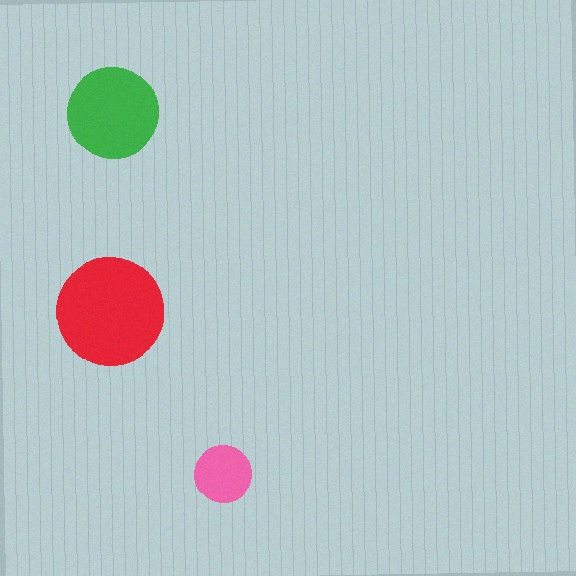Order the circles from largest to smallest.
the red one, the green one, the pink one.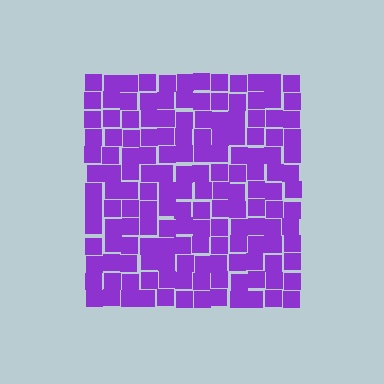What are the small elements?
The small elements are squares.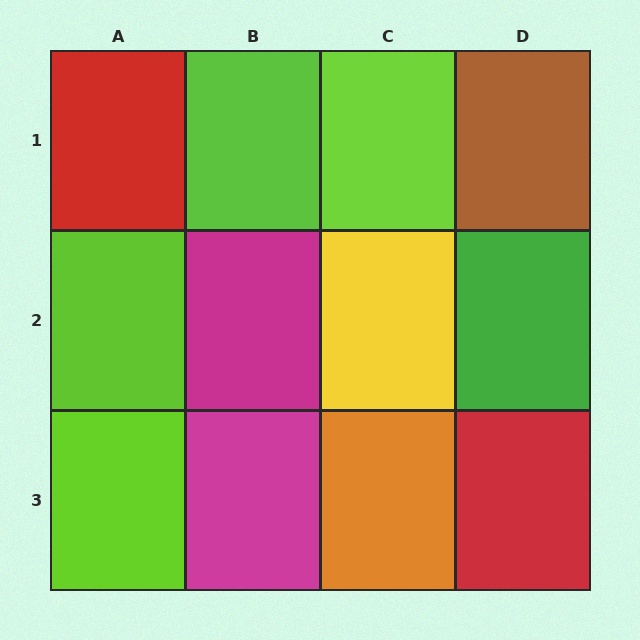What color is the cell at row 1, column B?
Lime.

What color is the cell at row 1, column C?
Lime.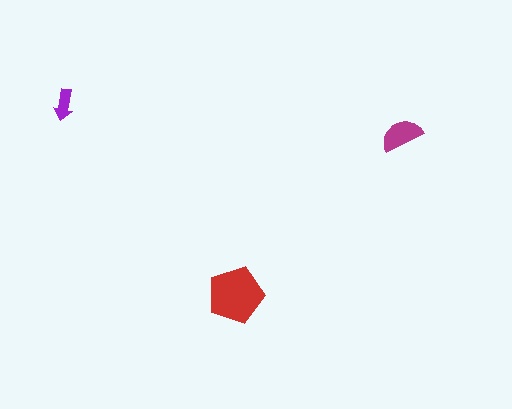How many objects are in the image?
There are 3 objects in the image.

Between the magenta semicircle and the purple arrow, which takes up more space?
The magenta semicircle.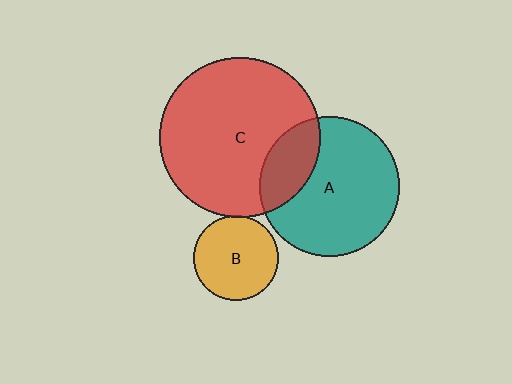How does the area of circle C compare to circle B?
Approximately 3.6 times.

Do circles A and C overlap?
Yes.